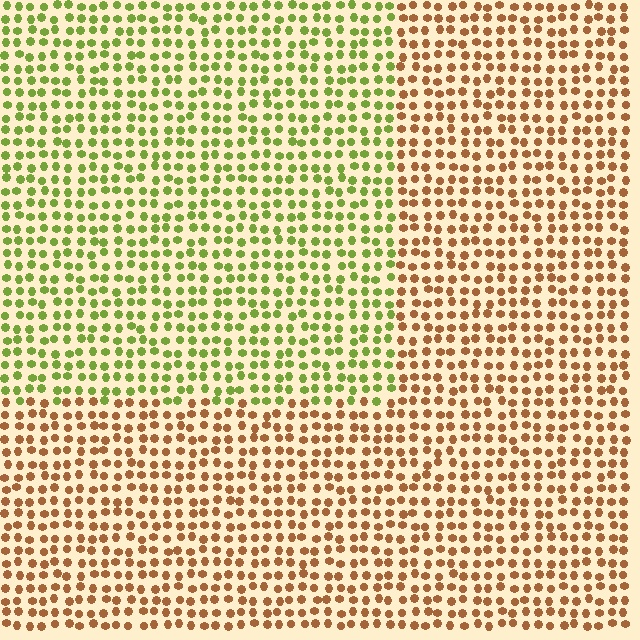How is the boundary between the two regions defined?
The boundary is defined purely by a slight shift in hue (about 63 degrees). Spacing, size, and orientation are identical on both sides.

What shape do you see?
I see a rectangle.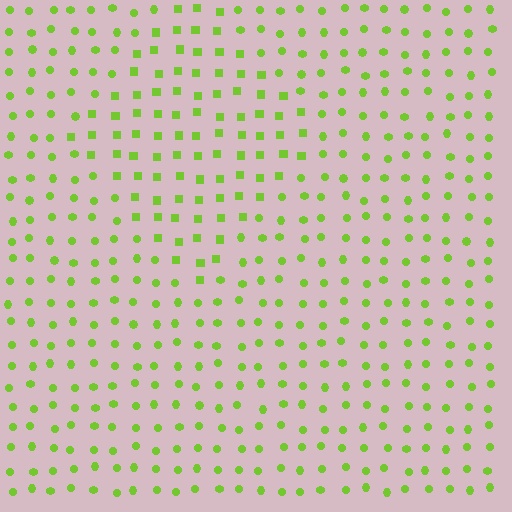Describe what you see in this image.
The image is filled with small lime elements arranged in a uniform grid. A diamond-shaped region contains squares, while the surrounding area contains circles. The boundary is defined purely by the change in element shape.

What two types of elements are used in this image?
The image uses squares inside the diamond region and circles outside it.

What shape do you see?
I see a diamond.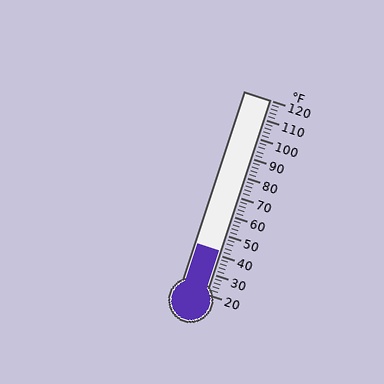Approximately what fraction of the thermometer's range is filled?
The thermometer is filled to approximately 20% of its range.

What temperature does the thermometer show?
The thermometer shows approximately 42°F.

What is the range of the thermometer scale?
The thermometer scale ranges from 20°F to 120°F.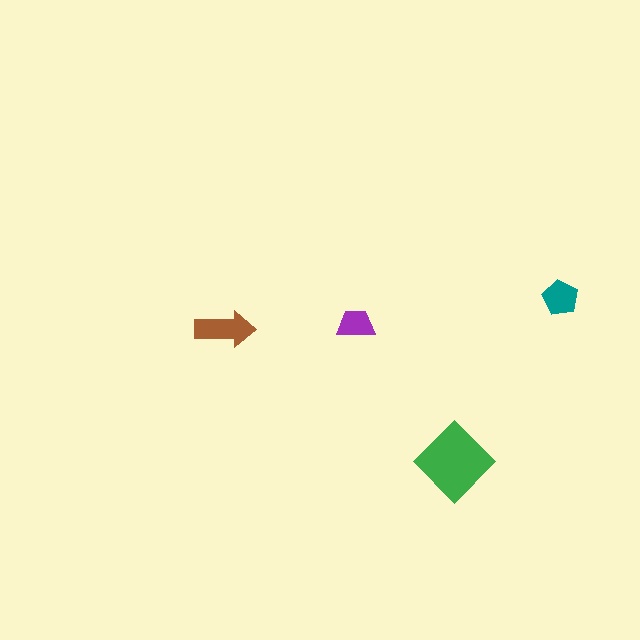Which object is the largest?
The green diamond.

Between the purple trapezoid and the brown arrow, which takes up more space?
The brown arrow.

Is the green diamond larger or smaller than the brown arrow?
Larger.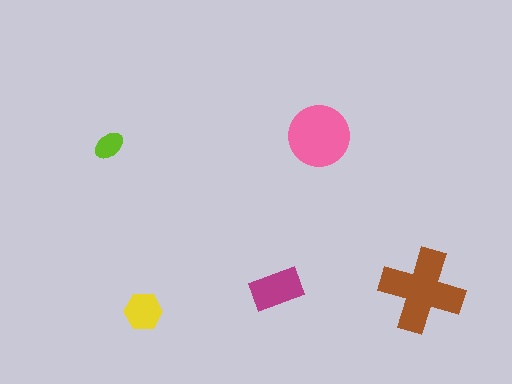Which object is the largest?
The brown cross.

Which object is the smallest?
The lime ellipse.